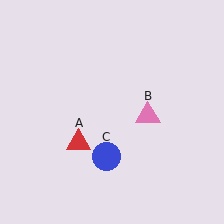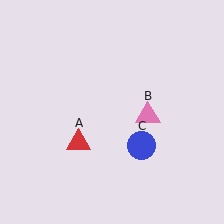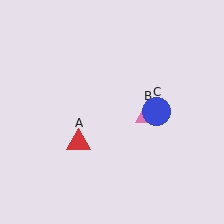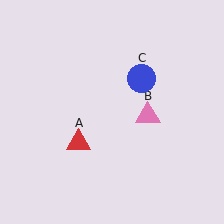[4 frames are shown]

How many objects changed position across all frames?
1 object changed position: blue circle (object C).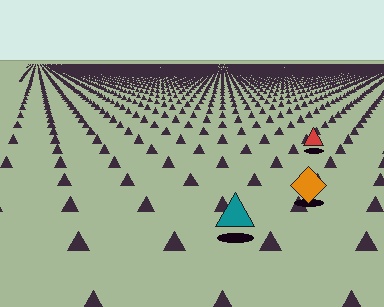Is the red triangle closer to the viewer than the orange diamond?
No. The orange diamond is closer — you can tell from the texture gradient: the ground texture is coarser near it.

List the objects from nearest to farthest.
From nearest to farthest: the teal triangle, the orange diamond, the red triangle.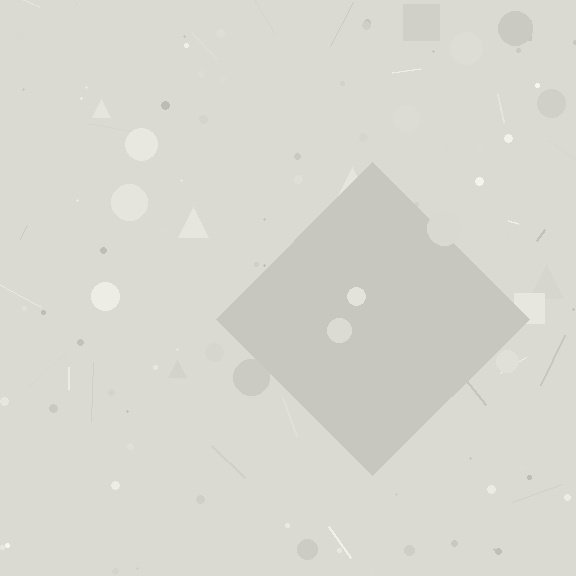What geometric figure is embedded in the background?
A diamond is embedded in the background.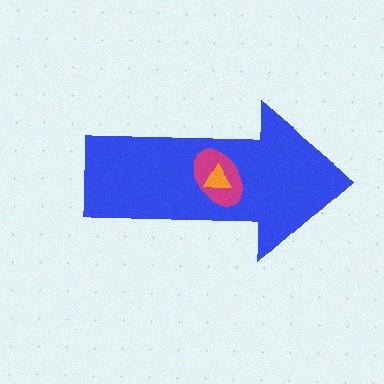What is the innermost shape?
The orange triangle.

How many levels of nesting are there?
3.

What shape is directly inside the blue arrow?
The magenta ellipse.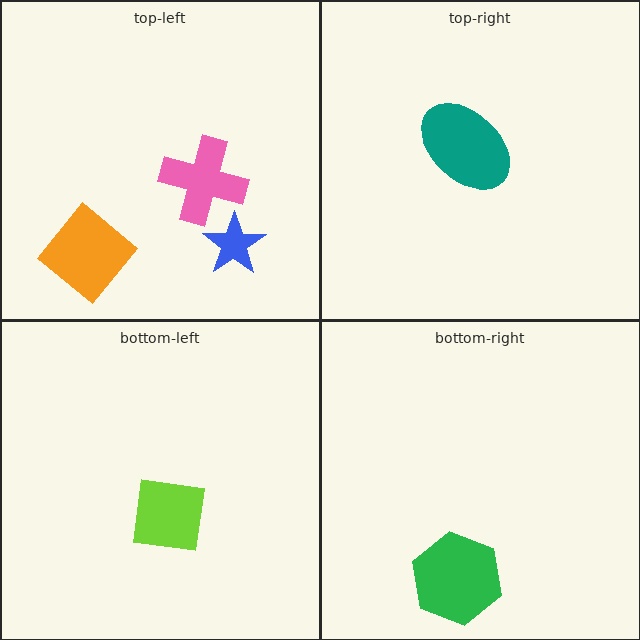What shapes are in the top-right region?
The teal ellipse.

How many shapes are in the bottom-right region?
1.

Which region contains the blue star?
The top-left region.